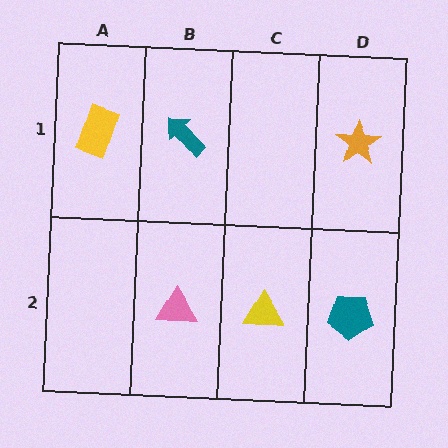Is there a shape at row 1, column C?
No, that cell is empty.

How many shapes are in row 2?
3 shapes.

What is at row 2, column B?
A pink triangle.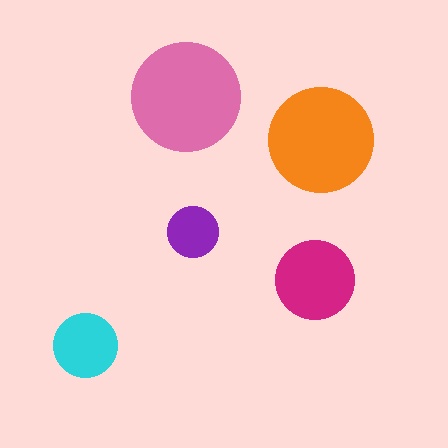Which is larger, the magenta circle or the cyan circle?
The magenta one.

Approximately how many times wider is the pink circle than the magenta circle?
About 1.5 times wider.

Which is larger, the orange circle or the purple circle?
The orange one.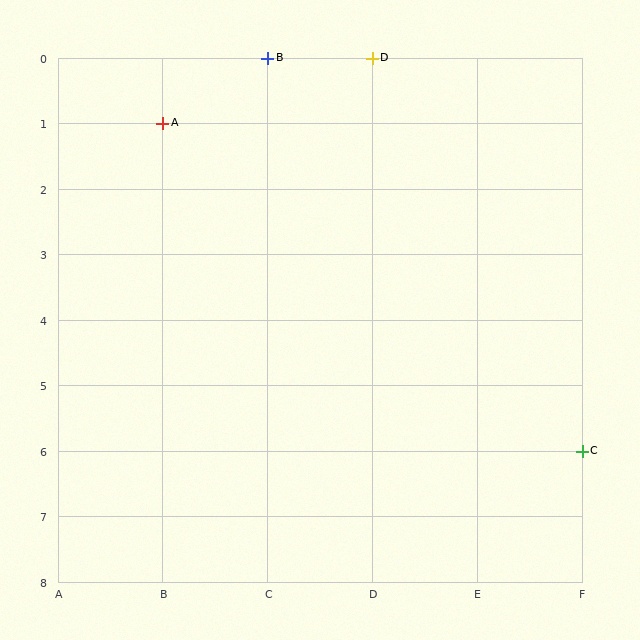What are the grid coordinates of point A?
Point A is at grid coordinates (B, 1).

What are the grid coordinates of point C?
Point C is at grid coordinates (F, 6).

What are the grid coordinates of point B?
Point B is at grid coordinates (C, 0).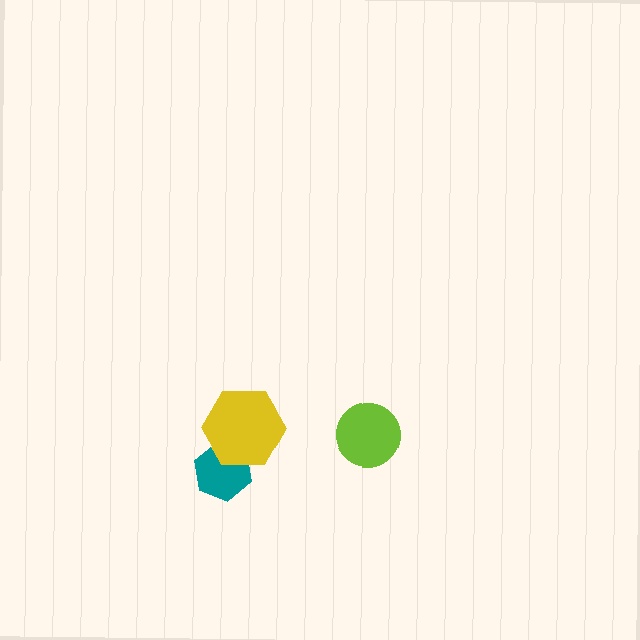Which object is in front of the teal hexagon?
The yellow hexagon is in front of the teal hexagon.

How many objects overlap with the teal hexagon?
1 object overlaps with the teal hexagon.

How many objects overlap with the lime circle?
0 objects overlap with the lime circle.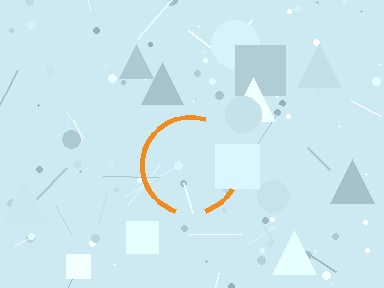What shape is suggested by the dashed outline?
The dashed outline suggests a circle.